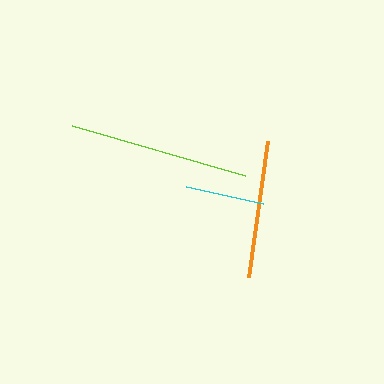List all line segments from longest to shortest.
From longest to shortest: lime, orange, cyan.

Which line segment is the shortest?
The cyan line is the shortest at approximately 79 pixels.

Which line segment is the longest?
The lime line is the longest at approximately 180 pixels.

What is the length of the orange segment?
The orange segment is approximately 137 pixels long.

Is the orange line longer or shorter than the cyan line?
The orange line is longer than the cyan line.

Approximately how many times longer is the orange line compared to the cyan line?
The orange line is approximately 1.7 times the length of the cyan line.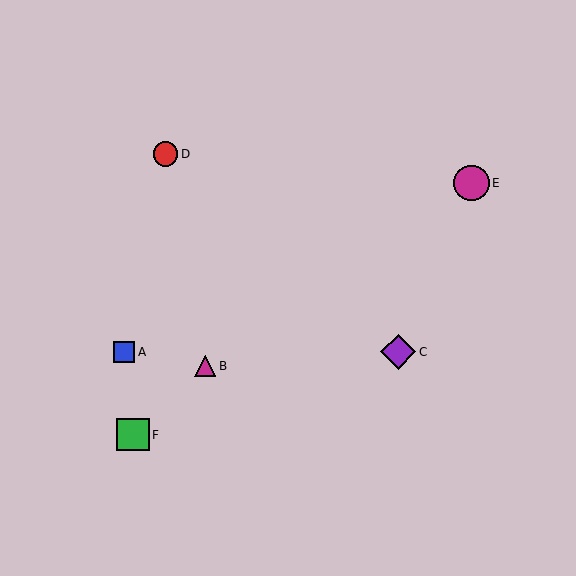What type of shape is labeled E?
Shape E is a magenta circle.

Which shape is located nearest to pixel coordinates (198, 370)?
The magenta triangle (labeled B) at (205, 366) is nearest to that location.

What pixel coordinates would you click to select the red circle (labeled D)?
Click at (166, 154) to select the red circle D.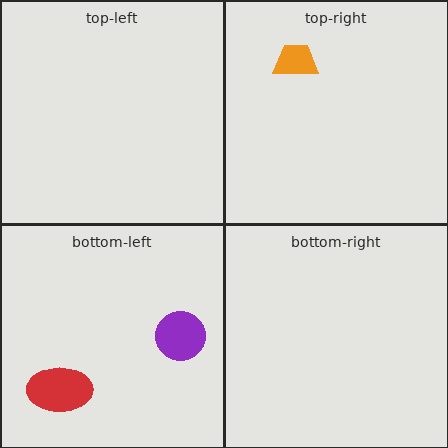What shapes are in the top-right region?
The orange trapezoid.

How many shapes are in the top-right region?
1.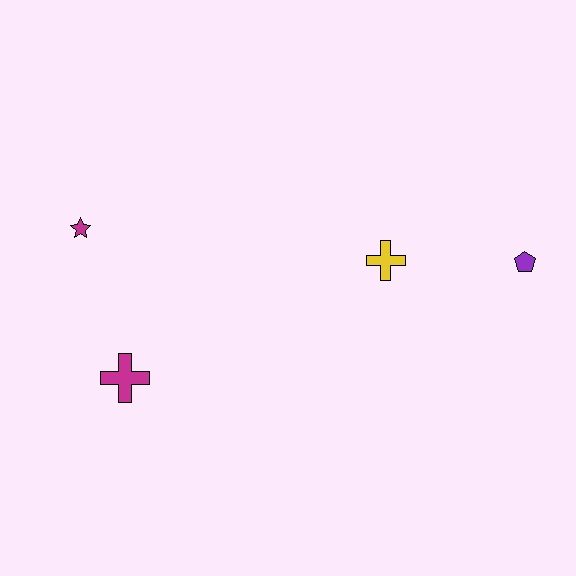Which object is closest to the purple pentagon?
The yellow cross is closest to the purple pentagon.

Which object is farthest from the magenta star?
The purple pentagon is farthest from the magenta star.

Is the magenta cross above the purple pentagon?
No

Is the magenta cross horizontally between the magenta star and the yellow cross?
Yes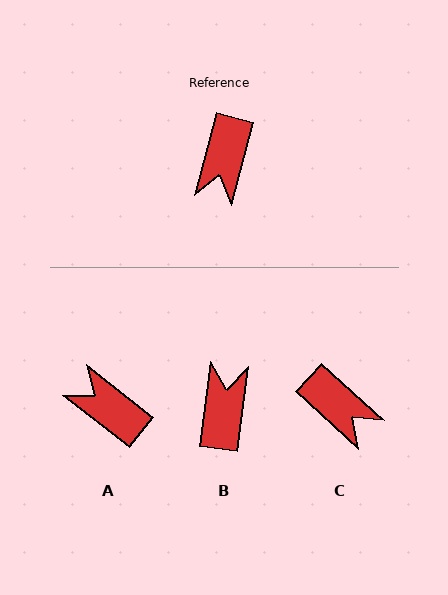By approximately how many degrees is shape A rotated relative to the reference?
Approximately 113 degrees clockwise.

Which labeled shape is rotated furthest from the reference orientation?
B, about 173 degrees away.